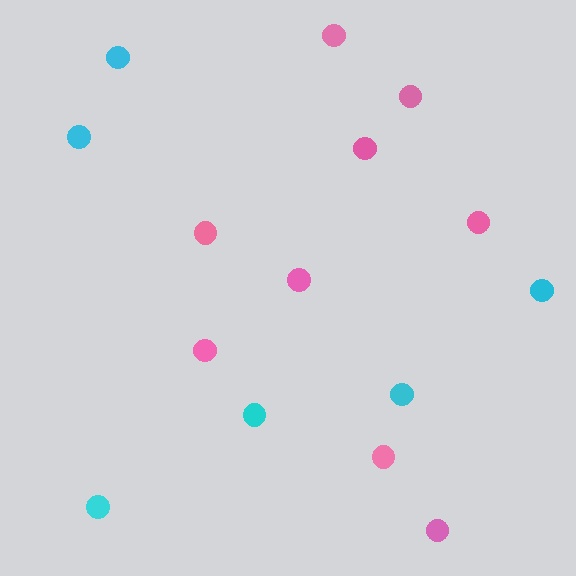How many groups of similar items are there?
There are 2 groups: one group of cyan circles (6) and one group of pink circles (9).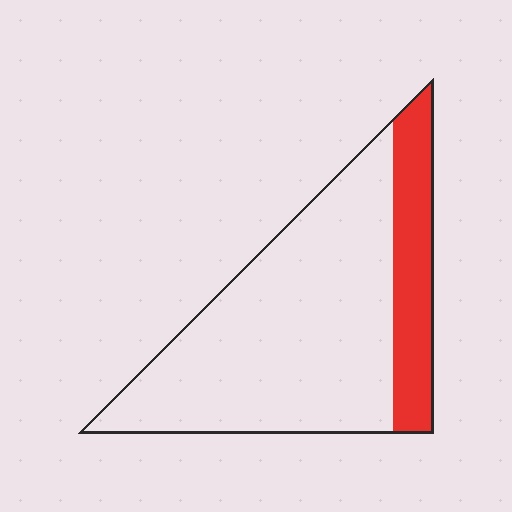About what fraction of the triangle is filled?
About one fifth (1/5).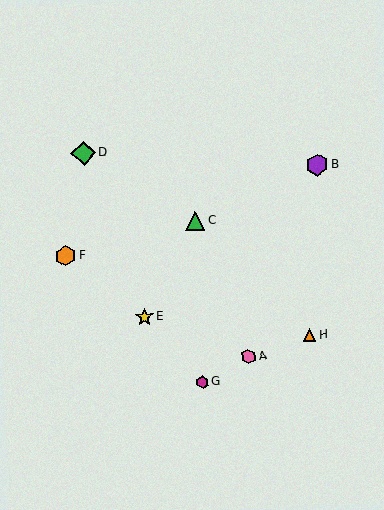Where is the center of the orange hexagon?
The center of the orange hexagon is at (66, 256).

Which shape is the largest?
The green diamond (labeled D) is the largest.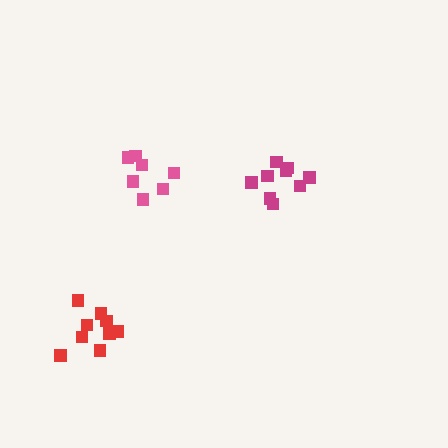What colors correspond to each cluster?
The clusters are colored: magenta, red, pink.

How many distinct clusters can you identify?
There are 3 distinct clusters.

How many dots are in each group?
Group 1: 9 dots, Group 2: 10 dots, Group 3: 8 dots (27 total).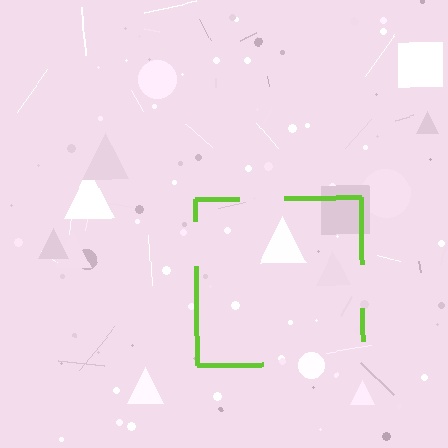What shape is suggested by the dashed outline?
The dashed outline suggests a square.